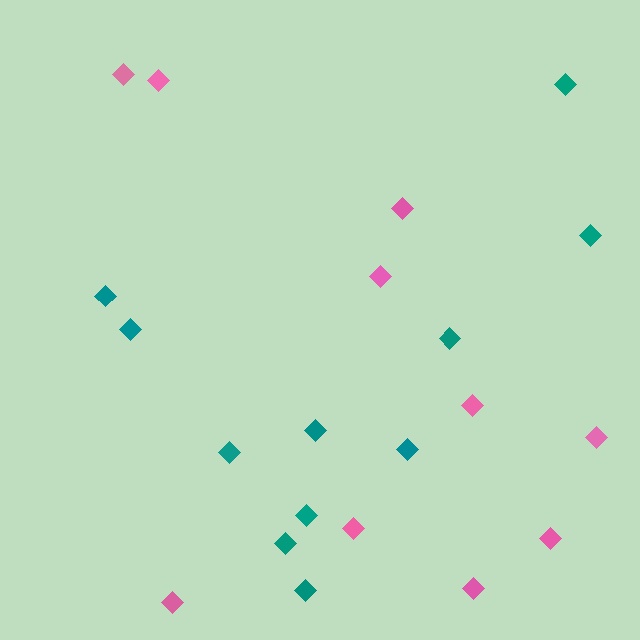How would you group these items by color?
There are 2 groups: one group of pink diamonds (10) and one group of teal diamonds (11).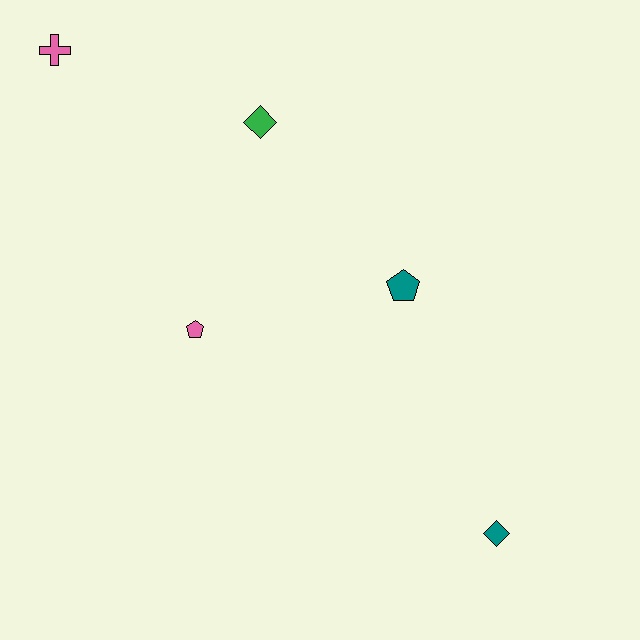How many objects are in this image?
There are 5 objects.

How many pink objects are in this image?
There are 2 pink objects.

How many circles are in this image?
There are no circles.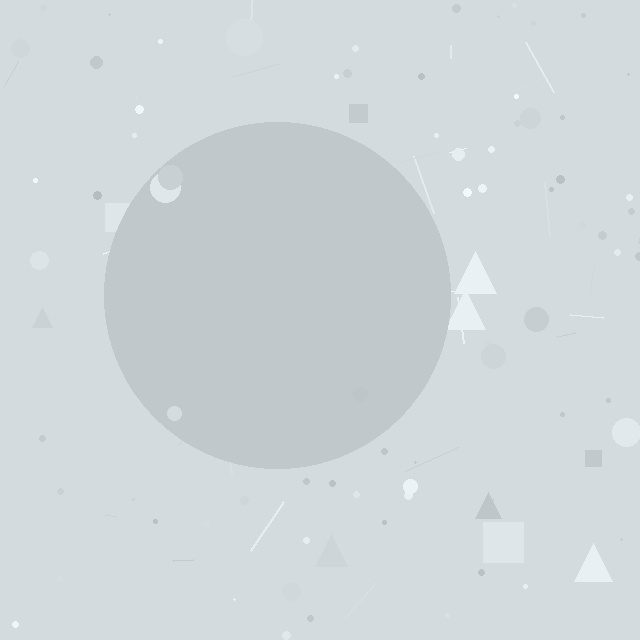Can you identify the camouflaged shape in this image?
The camouflaged shape is a circle.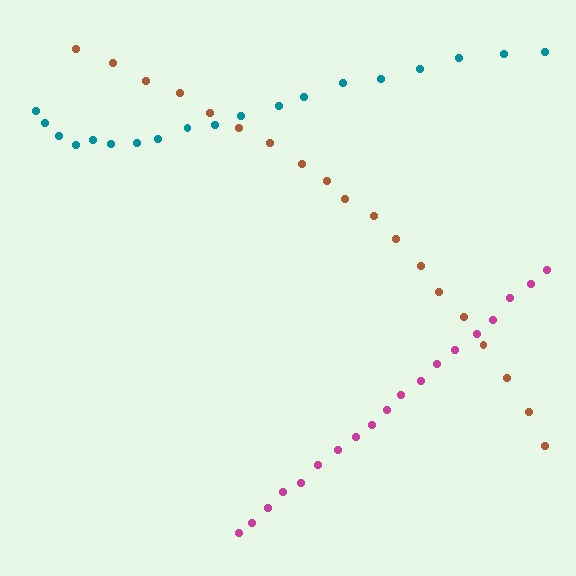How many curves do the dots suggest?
There are 3 distinct paths.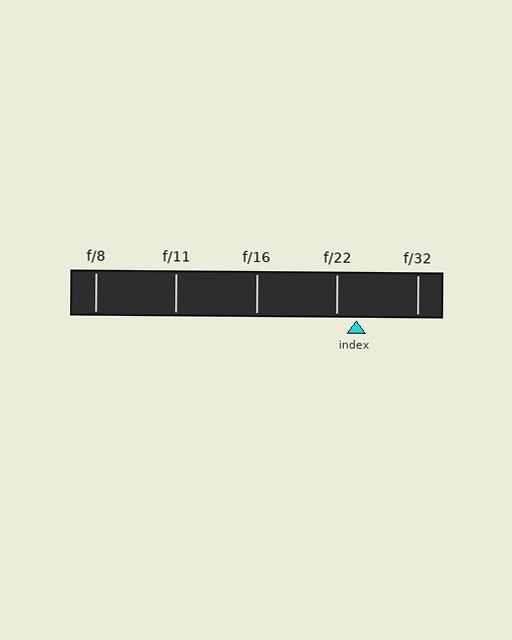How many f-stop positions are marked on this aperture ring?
There are 5 f-stop positions marked.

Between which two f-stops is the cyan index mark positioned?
The index mark is between f/22 and f/32.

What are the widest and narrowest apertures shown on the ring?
The widest aperture shown is f/8 and the narrowest is f/32.